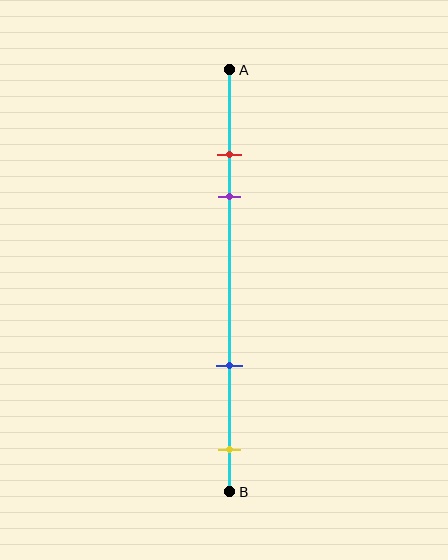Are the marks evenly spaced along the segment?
No, the marks are not evenly spaced.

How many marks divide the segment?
There are 4 marks dividing the segment.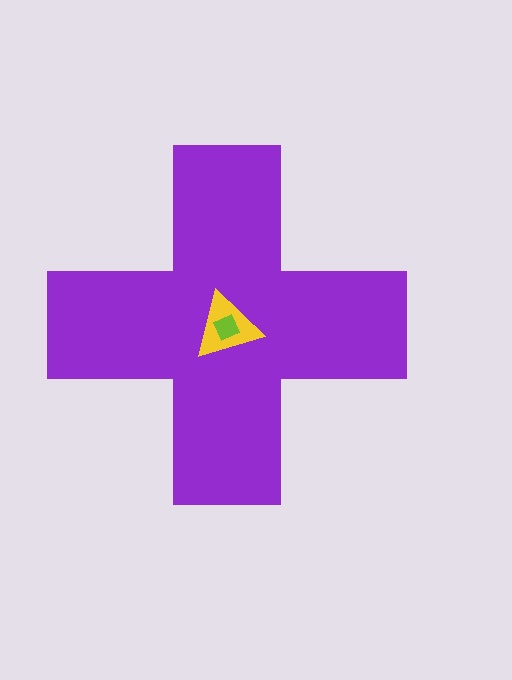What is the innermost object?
The lime square.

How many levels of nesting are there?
3.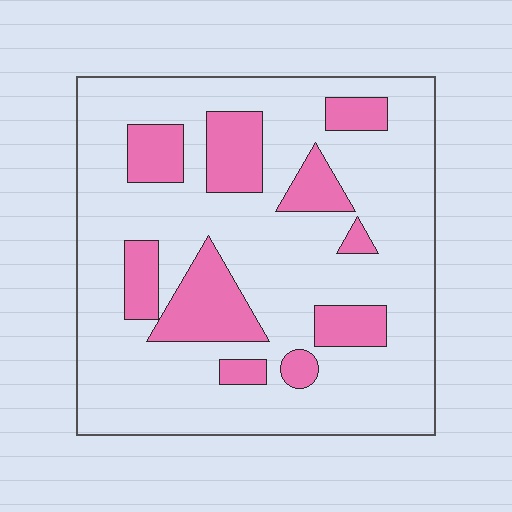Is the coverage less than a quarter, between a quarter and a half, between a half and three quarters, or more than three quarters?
Less than a quarter.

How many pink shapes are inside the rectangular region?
10.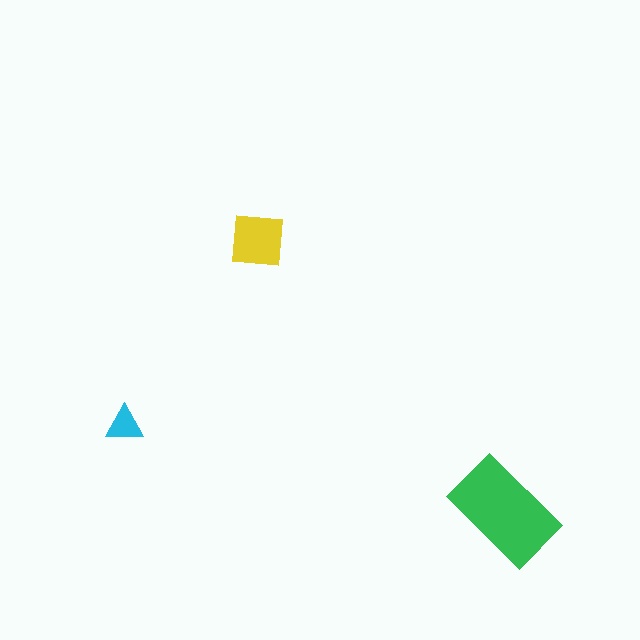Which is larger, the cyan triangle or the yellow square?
The yellow square.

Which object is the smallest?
The cyan triangle.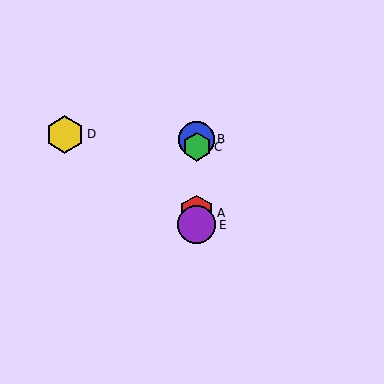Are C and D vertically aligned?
No, C is at x≈197 and D is at x≈65.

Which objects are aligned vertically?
Objects A, B, C, E are aligned vertically.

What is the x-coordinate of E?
Object E is at x≈197.